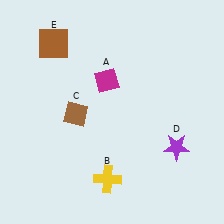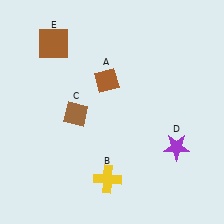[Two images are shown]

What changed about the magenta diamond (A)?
In Image 1, A is magenta. In Image 2, it changed to brown.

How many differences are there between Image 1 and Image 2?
There is 1 difference between the two images.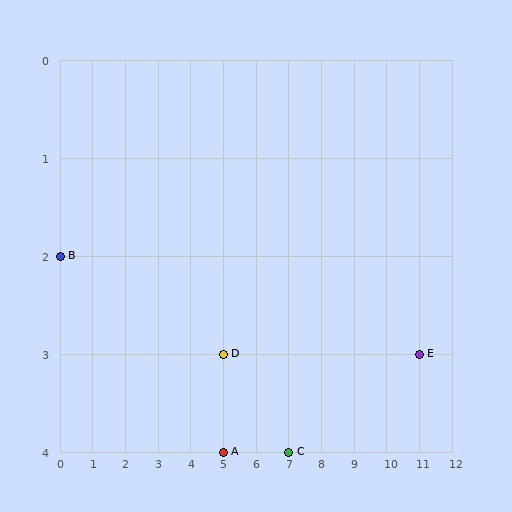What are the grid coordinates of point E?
Point E is at grid coordinates (11, 3).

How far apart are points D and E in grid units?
Points D and E are 6 columns apart.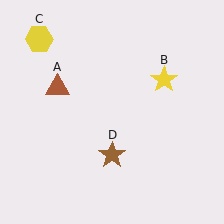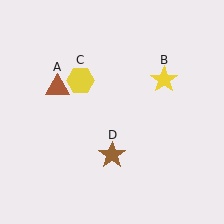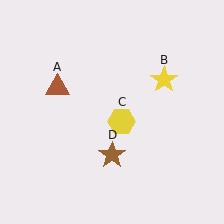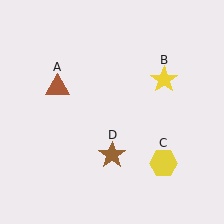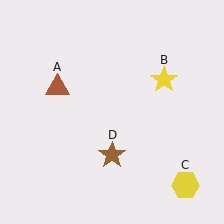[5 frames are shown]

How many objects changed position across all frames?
1 object changed position: yellow hexagon (object C).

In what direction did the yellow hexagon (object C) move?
The yellow hexagon (object C) moved down and to the right.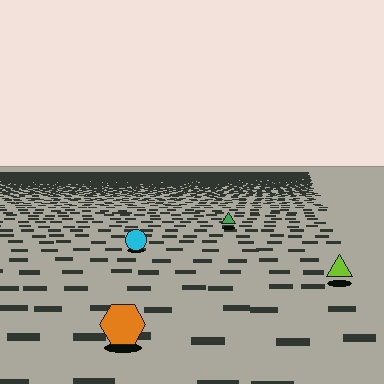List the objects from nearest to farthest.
From nearest to farthest: the orange hexagon, the lime triangle, the cyan circle, the green triangle.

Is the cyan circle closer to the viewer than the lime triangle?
No. The lime triangle is closer — you can tell from the texture gradient: the ground texture is coarser near it.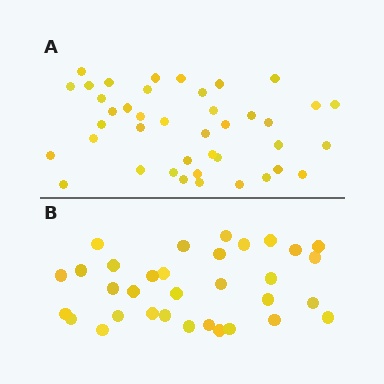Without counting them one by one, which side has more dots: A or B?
Region A (the top region) has more dots.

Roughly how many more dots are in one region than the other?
Region A has roughly 8 or so more dots than region B.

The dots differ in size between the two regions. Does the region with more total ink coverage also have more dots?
No. Region B has more total ink coverage because its dots are larger, but region A actually contains more individual dots. Total area can be misleading — the number of items is what matters here.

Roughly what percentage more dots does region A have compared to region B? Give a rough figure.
About 25% more.